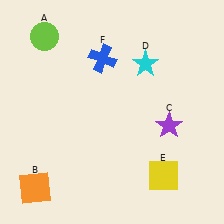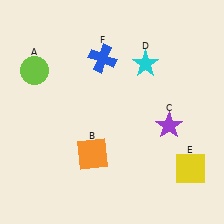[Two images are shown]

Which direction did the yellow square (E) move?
The yellow square (E) moved right.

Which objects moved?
The objects that moved are: the lime circle (A), the orange square (B), the yellow square (E).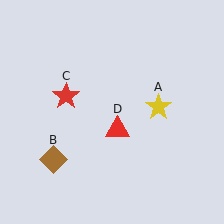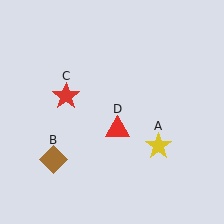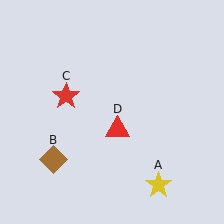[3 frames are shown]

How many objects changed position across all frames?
1 object changed position: yellow star (object A).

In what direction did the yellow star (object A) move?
The yellow star (object A) moved down.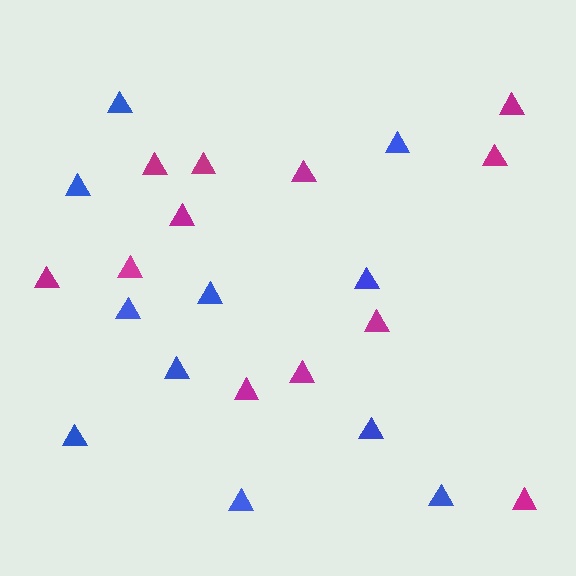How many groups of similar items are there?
There are 2 groups: one group of magenta triangles (12) and one group of blue triangles (11).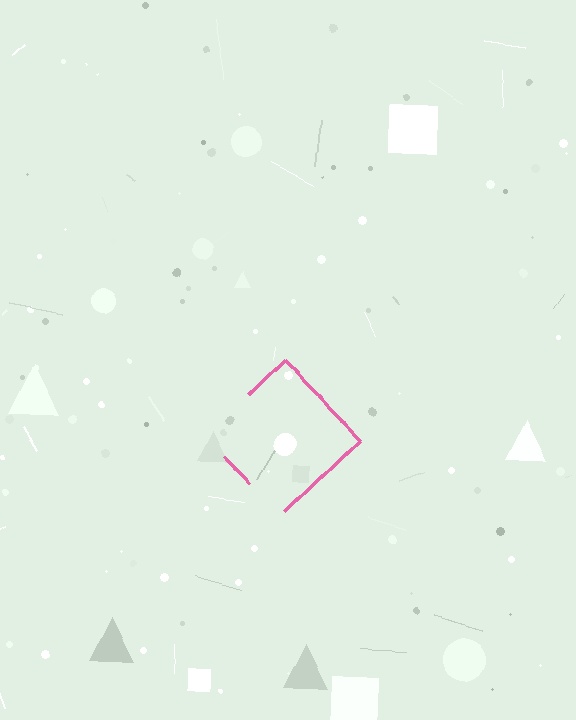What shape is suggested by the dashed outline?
The dashed outline suggests a diamond.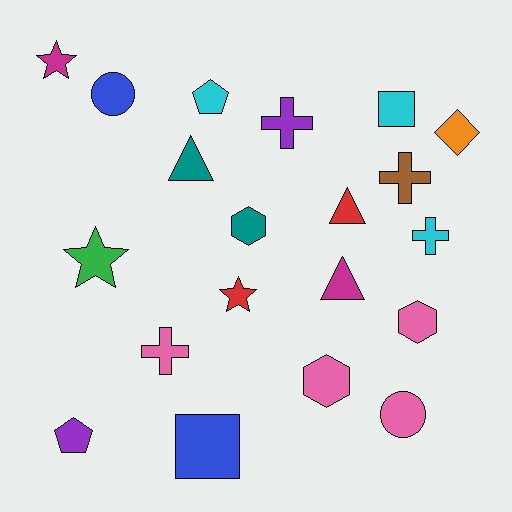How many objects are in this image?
There are 20 objects.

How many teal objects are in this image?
There are 2 teal objects.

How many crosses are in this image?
There are 4 crosses.